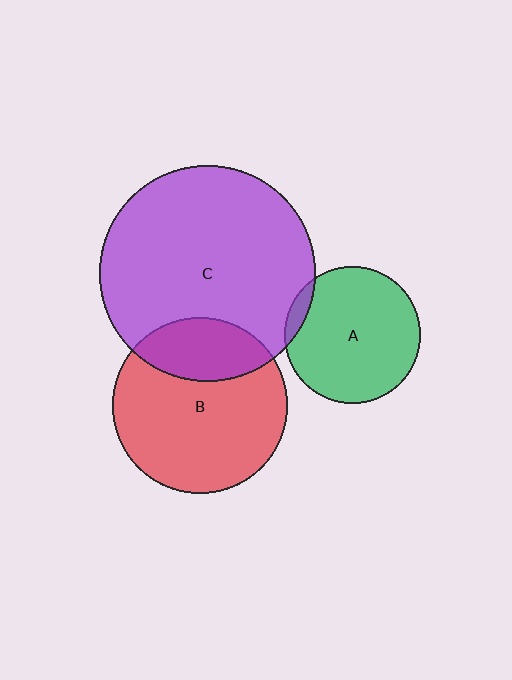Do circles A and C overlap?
Yes.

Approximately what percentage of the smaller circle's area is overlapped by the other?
Approximately 5%.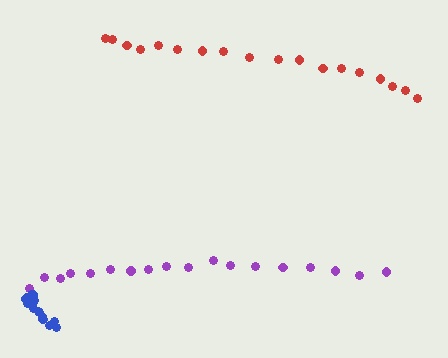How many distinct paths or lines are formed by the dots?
There are 3 distinct paths.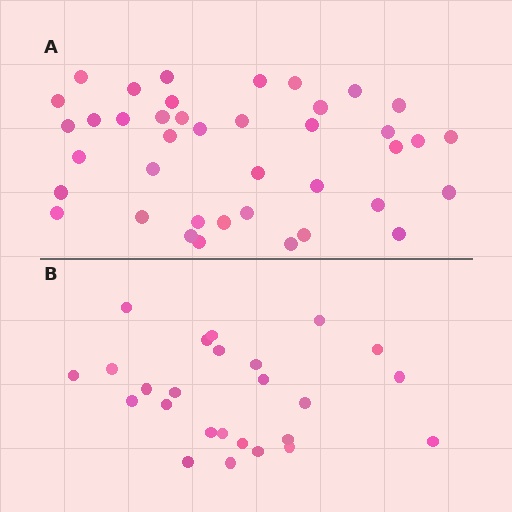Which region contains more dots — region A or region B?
Region A (the top region) has more dots.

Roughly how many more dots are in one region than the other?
Region A has approximately 15 more dots than region B.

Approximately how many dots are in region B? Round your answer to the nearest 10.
About 20 dots. (The exact count is 25, which rounds to 20.)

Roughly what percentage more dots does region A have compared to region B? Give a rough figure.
About 60% more.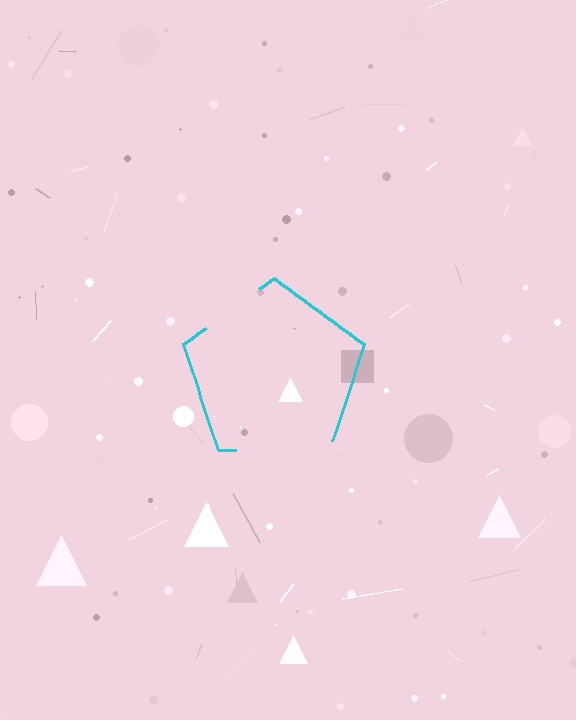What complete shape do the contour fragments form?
The contour fragments form a pentagon.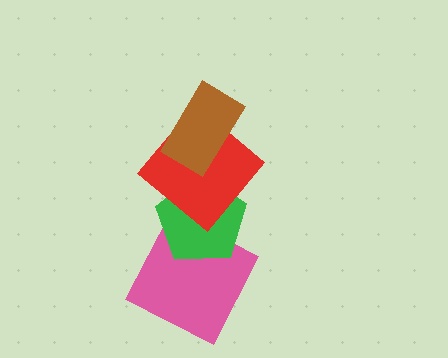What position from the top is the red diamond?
The red diamond is 2nd from the top.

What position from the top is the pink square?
The pink square is 4th from the top.